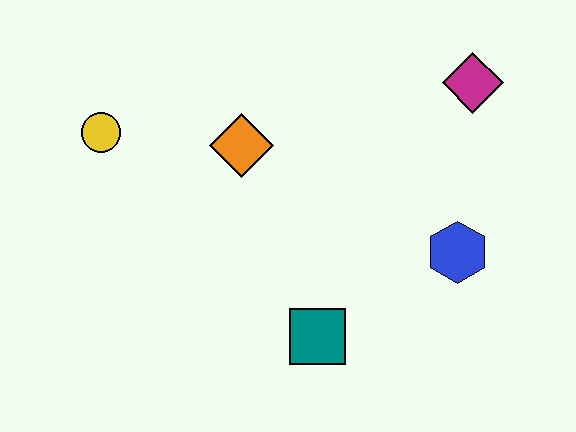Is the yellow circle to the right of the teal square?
No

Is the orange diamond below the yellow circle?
Yes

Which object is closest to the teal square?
The blue hexagon is closest to the teal square.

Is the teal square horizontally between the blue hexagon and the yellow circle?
Yes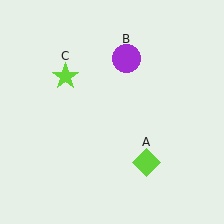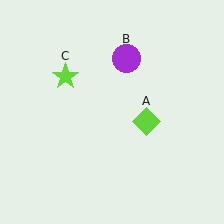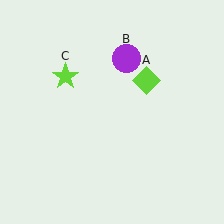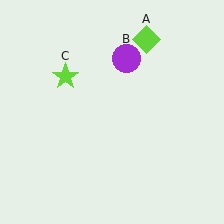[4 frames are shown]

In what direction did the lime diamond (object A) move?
The lime diamond (object A) moved up.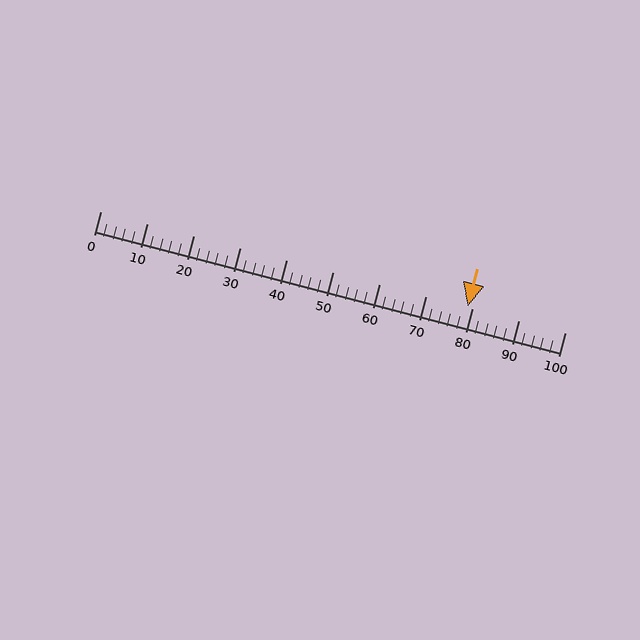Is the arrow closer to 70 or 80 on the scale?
The arrow is closer to 80.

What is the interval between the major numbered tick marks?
The major tick marks are spaced 10 units apart.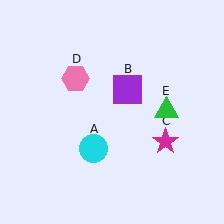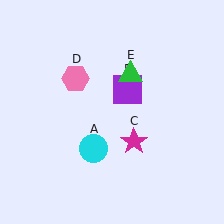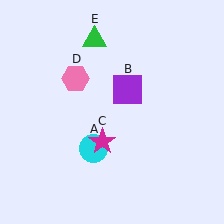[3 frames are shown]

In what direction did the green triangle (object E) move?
The green triangle (object E) moved up and to the left.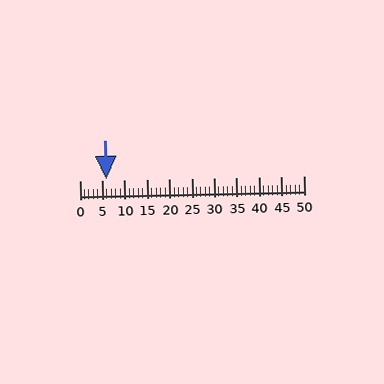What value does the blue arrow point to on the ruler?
The blue arrow points to approximately 6.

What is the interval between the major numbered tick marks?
The major tick marks are spaced 5 units apart.